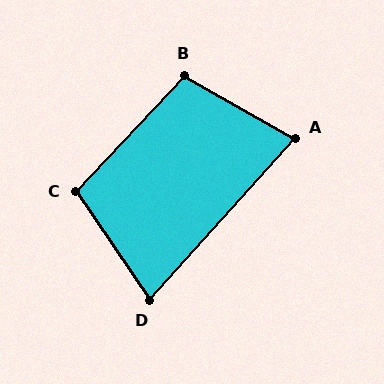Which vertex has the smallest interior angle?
D, at approximately 76 degrees.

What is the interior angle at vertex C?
Approximately 103 degrees (obtuse).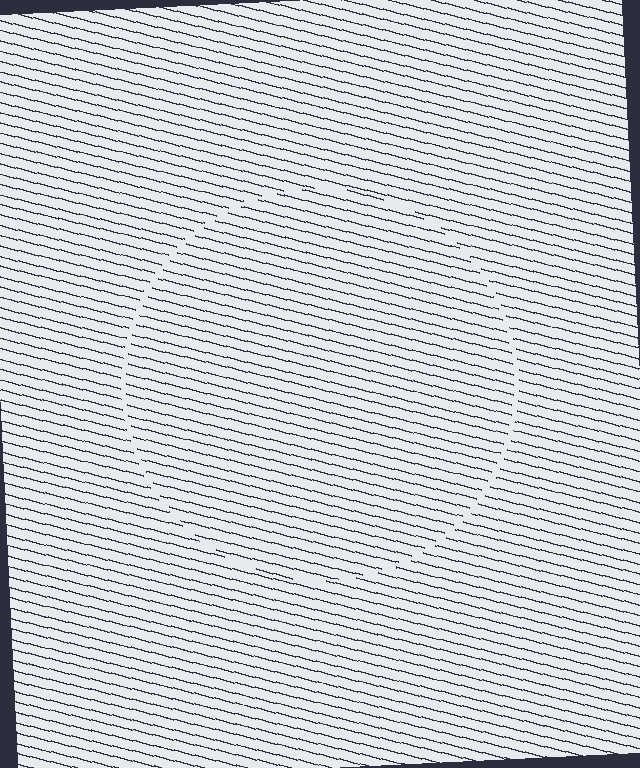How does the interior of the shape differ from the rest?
The interior of the shape contains the same grating, shifted by half a period — the contour is defined by the phase discontinuity where line-ends from the inner and outer gratings abut.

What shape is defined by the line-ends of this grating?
An illusory circle. The interior of the shape contains the same grating, shifted by half a period — the contour is defined by the phase discontinuity where line-ends from the inner and outer gratings abut.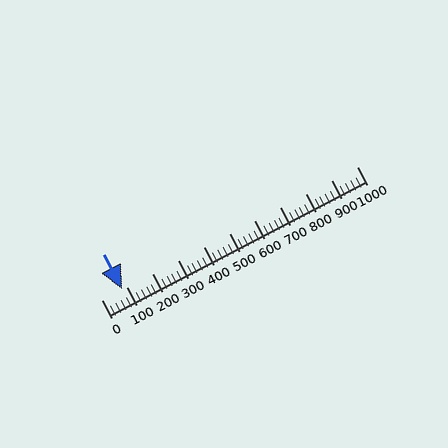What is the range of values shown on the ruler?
The ruler shows values from 0 to 1000.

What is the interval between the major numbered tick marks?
The major tick marks are spaced 100 units apart.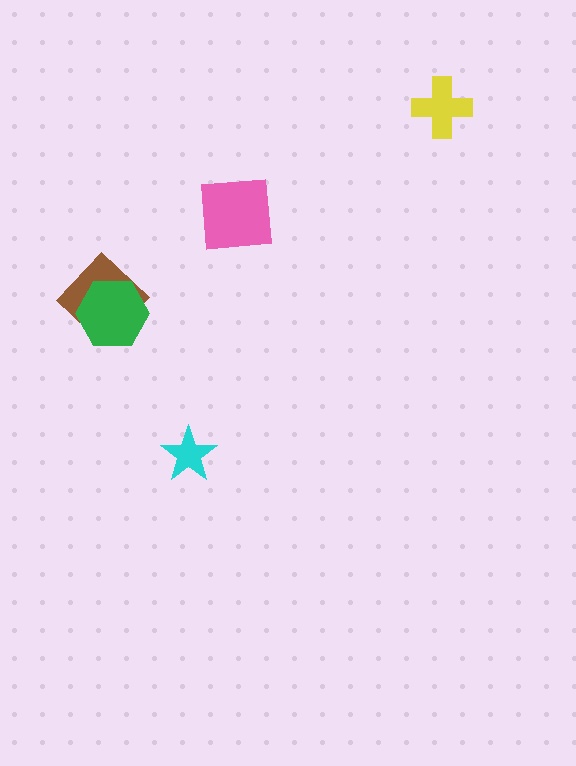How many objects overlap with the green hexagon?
1 object overlaps with the green hexagon.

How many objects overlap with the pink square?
0 objects overlap with the pink square.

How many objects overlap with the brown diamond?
1 object overlaps with the brown diamond.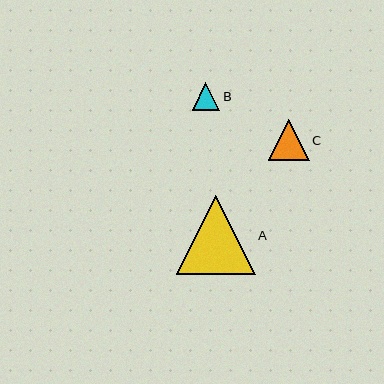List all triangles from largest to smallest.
From largest to smallest: A, C, B.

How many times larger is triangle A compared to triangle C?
Triangle A is approximately 1.9 times the size of triangle C.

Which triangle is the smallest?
Triangle B is the smallest with a size of approximately 27 pixels.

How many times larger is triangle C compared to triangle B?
Triangle C is approximately 1.5 times the size of triangle B.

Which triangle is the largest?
Triangle A is the largest with a size of approximately 79 pixels.